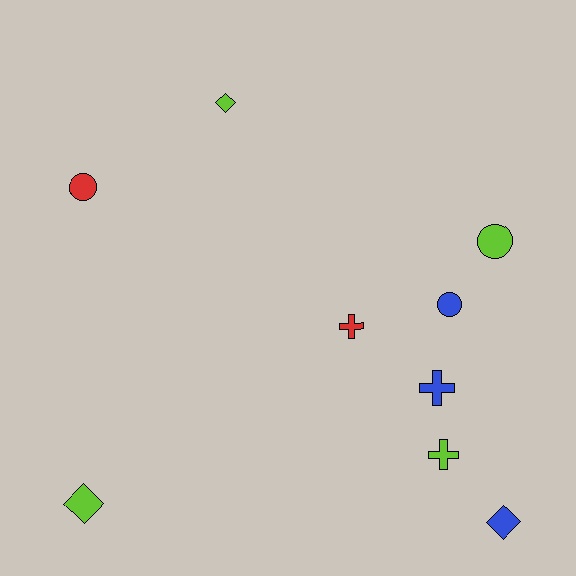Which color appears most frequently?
Lime, with 4 objects.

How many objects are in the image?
There are 9 objects.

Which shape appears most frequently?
Cross, with 3 objects.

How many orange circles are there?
There are no orange circles.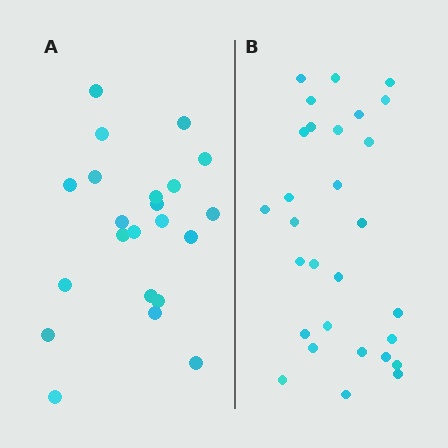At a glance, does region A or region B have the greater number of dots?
Region B (the right region) has more dots.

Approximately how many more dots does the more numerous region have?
Region B has roughly 8 or so more dots than region A.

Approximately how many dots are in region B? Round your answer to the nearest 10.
About 30 dots. (The exact count is 29, which rounds to 30.)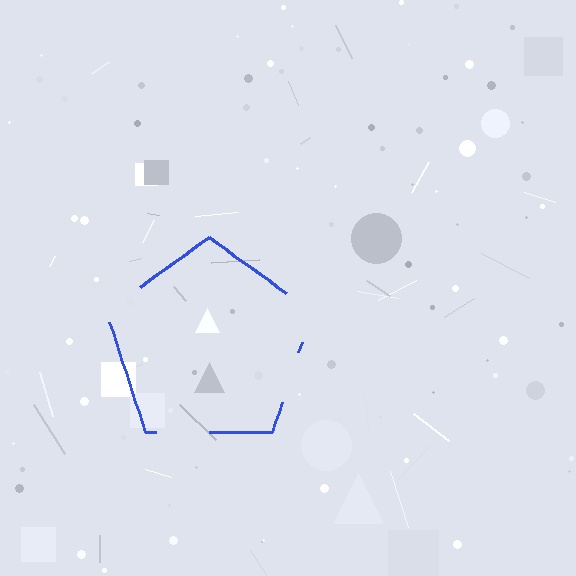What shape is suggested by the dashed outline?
The dashed outline suggests a pentagon.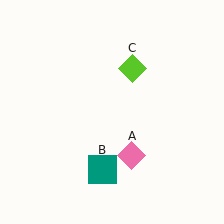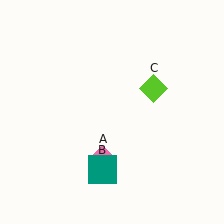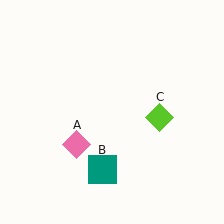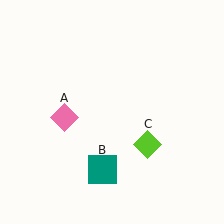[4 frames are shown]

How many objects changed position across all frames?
2 objects changed position: pink diamond (object A), lime diamond (object C).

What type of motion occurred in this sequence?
The pink diamond (object A), lime diamond (object C) rotated clockwise around the center of the scene.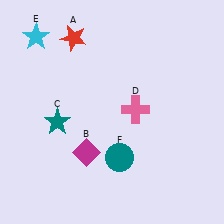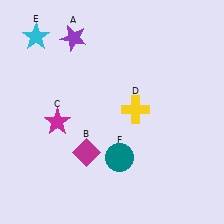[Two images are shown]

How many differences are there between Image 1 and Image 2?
There are 3 differences between the two images.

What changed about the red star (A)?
In Image 1, A is red. In Image 2, it changed to purple.